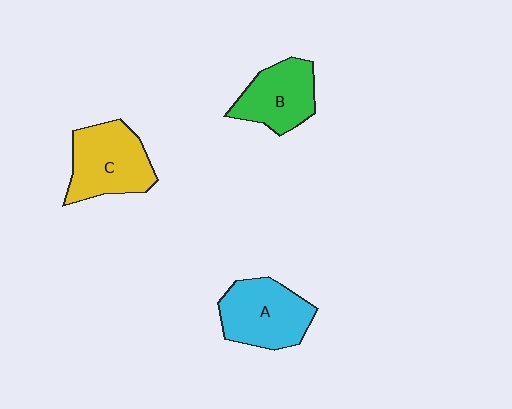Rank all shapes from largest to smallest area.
From largest to smallest: C (yellow), A (cyan), B (green).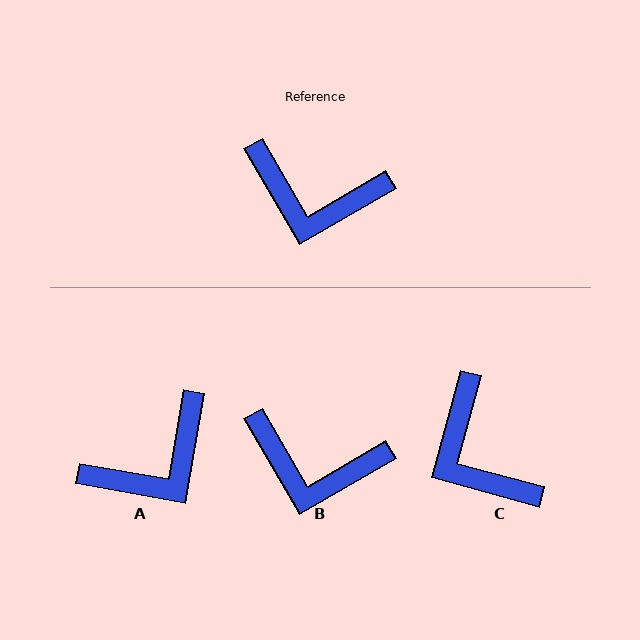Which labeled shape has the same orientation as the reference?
B.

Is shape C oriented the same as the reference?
No, it is off by about 45 degrees.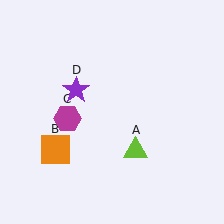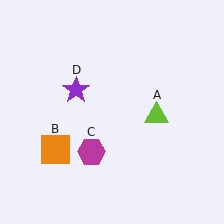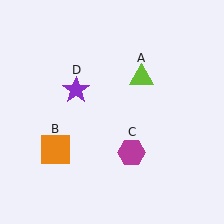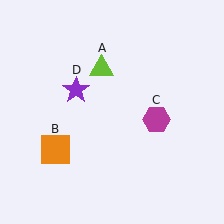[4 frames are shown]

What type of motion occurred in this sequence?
The lime triangle (object A), magenta hexagon (object C) rotated counterclockwise around the center of the scene.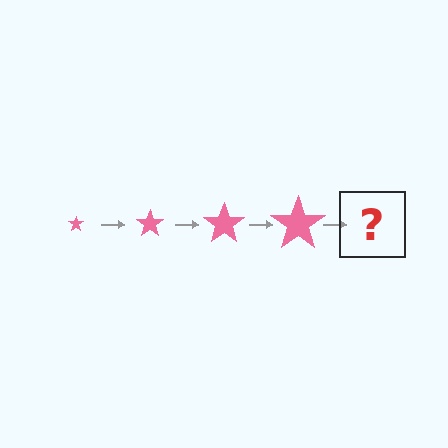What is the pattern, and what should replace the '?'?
The pattern is that the star gets progressively larger each step. The '?' should be a pink star, larger than the previous one.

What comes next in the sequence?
The next element should be a pink star, larger than the previous one.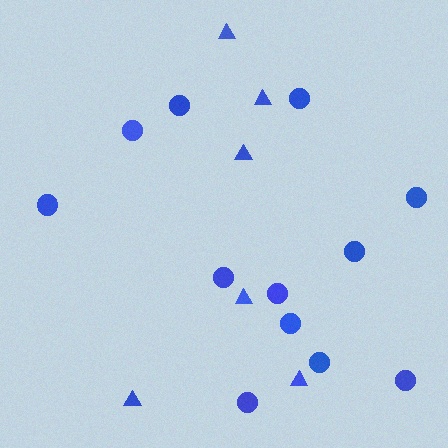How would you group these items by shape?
There are 2 groups: one group of circles (12) and one group of triangles (6).